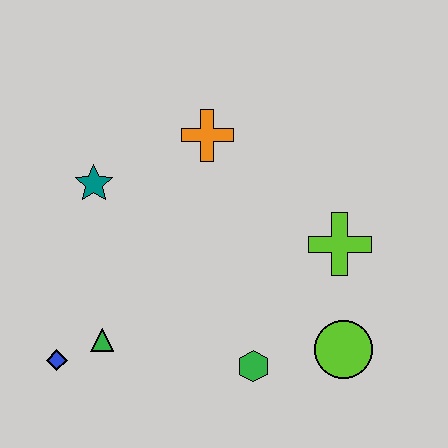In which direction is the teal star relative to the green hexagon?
The teal star is above the green hexagon.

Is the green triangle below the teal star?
Yes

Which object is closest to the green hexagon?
The lime circle is closest to the green hexagon.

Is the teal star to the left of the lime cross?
Yes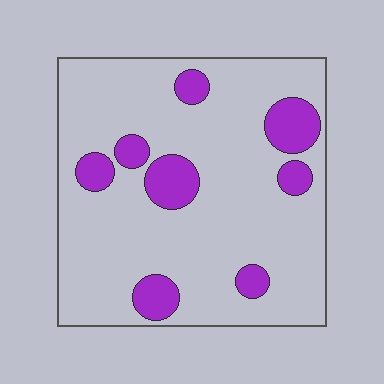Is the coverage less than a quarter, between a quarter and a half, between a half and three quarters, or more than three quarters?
Less than a quarter.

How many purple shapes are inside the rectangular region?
8.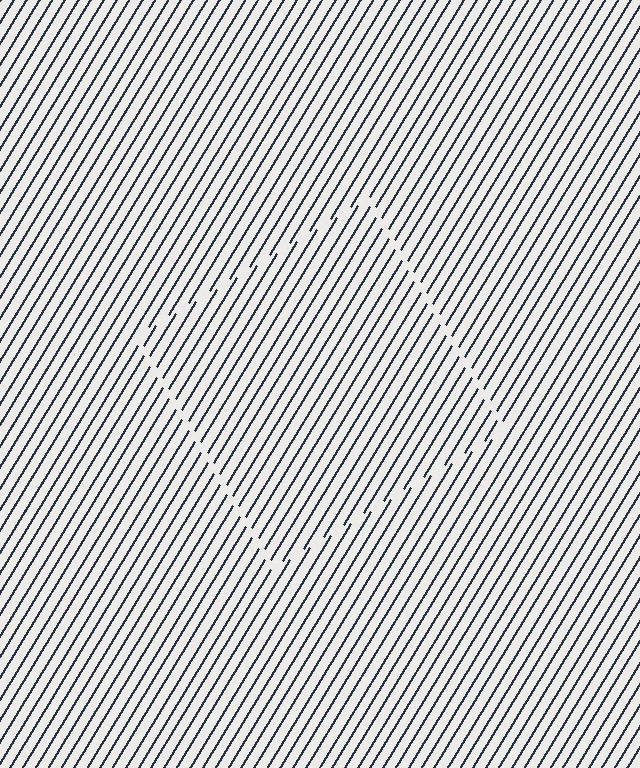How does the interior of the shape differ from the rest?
The interior of the shape contains the same grating, shifted by half a period — the contour is defined by the phase discontinuity where line-ends from the inner and outer gratings abut.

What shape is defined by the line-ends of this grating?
An illusory square. The interior of the shape contains the same grating, shifted by half a period — the contour is defined by the phase discontinuity where line-ends from the inner and outer gratings abut.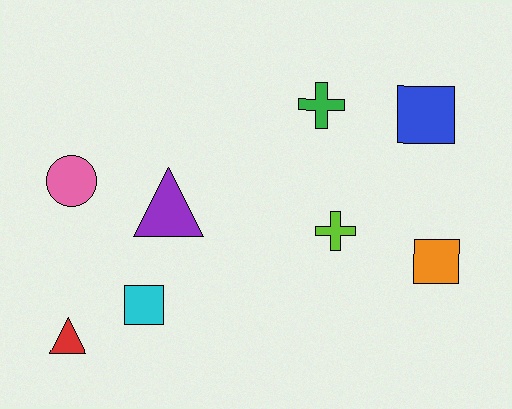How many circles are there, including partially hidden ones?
There is 1 circle.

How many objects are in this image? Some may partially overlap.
There are 8 objects.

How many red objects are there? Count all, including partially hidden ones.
There is 1 red object.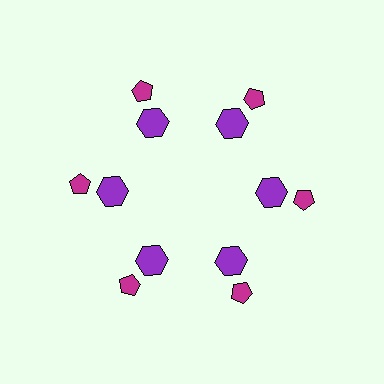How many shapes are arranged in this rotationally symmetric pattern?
There are 12 shapes, arranged in 6 groups of 2.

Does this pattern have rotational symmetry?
Yes, this pattern has 6-fold rotational symmetry. It looks the same after rotating 60 degrees around the center.